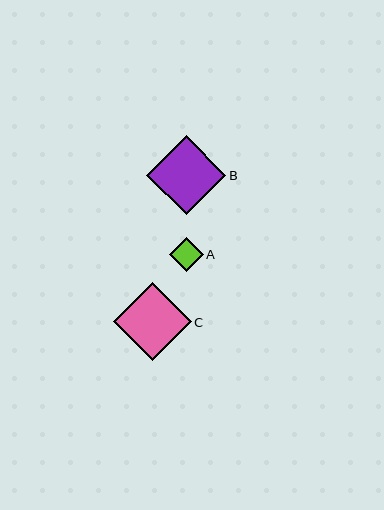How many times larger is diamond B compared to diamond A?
Diamond B is approximately 2.4 times the size of diamond A.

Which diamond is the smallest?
Diamond A is the smallest with a size of approximately 34 pixels.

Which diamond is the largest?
Diamond B is the largest with a size of approximately 79 pixels.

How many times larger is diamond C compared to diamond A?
Diamond C is approximately 2.3 times the size of diamond A.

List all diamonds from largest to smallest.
From largest to smallest: B, C, A.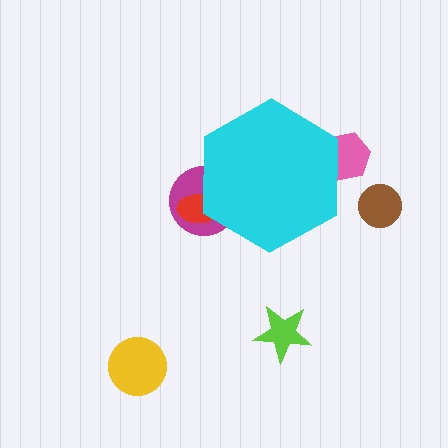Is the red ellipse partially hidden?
Yes, the red ellipse is partially hidden behind the cyan hexagon.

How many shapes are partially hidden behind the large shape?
3 shapes are partially hidden.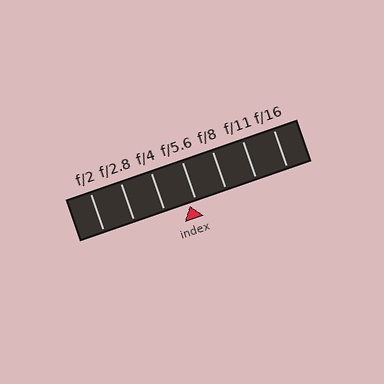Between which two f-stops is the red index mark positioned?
The index mark is between f/4 and f/5.6.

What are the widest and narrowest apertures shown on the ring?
The widest aperture shown is f/2 and the narrowest is f/16.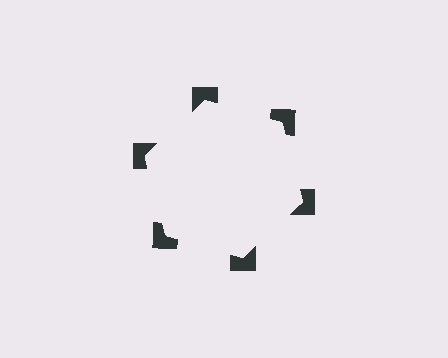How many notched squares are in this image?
There are 6 — one at each vertex of the illusory hexagon.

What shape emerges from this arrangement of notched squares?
An illusory hexagon — its edges are inferred from the aligned wedge cuts in the notched squares, not physically drawn.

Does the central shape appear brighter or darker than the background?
It typically appears slightly brighter than the background, even though no actual brightness change is drawn.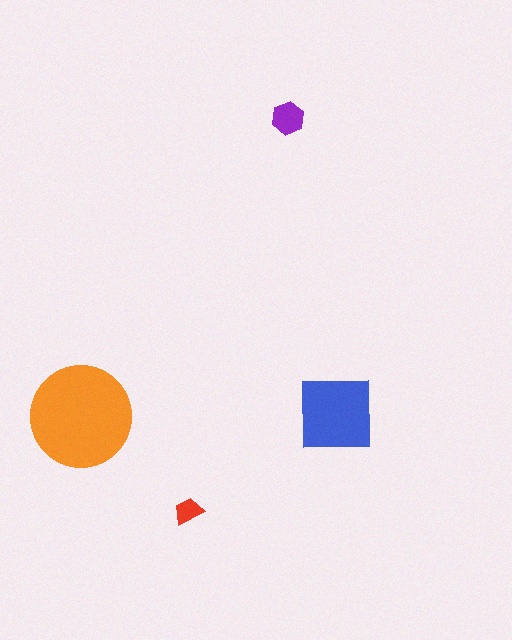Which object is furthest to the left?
The orange circle is leftmost.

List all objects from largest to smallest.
The orange circle, the blue square, the purple hexagon, the red trapezoid.